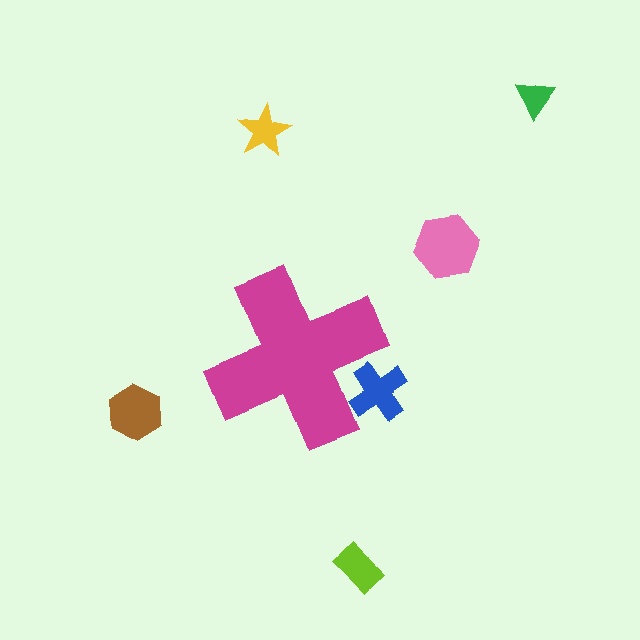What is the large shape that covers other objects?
A magenta cross.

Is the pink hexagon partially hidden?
No, the pink hexagon is fully visible.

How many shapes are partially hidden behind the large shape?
1 shape is partially hidden.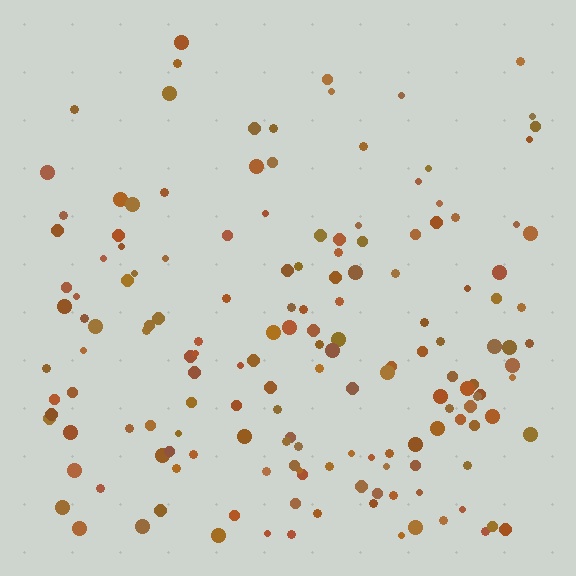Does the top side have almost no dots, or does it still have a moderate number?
Still a moderate number, just noticeably fewer than the bottom.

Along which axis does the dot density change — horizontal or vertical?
Vertical.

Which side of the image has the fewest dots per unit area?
The top.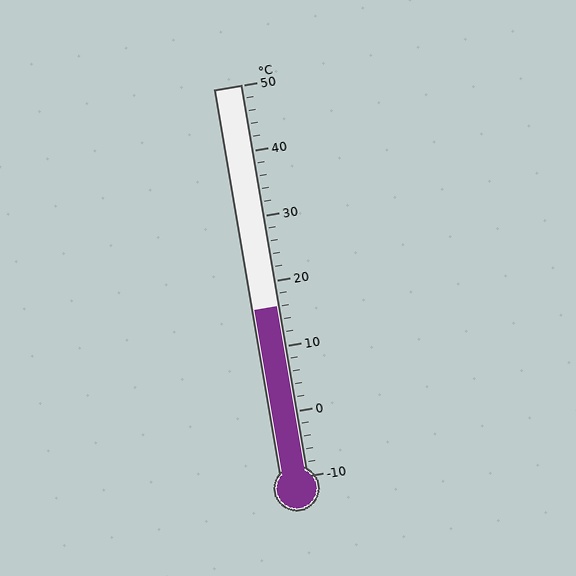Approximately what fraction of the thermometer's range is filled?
The thermometer is filled to approximately 45% of its range.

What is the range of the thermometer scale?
The thermometer scale ranges from -10°C to 50°C.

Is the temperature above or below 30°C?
The temperature is below 30°C.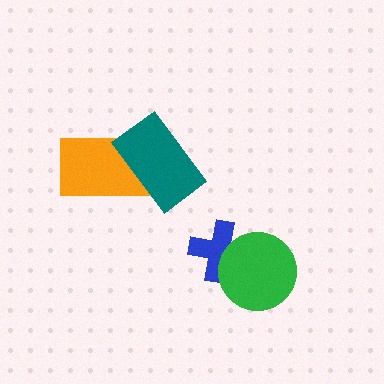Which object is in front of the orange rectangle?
The teal rectangle is in front of the orange rectangle.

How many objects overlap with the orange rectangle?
1 object overlaps with the orange rectangle.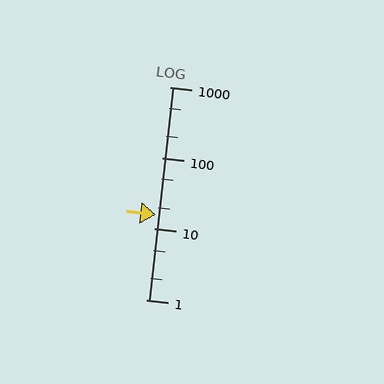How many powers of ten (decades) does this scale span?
The scale spans 3 decades, from 1 to 1000.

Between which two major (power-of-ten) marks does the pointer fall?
The pointer is between 10 and 100.